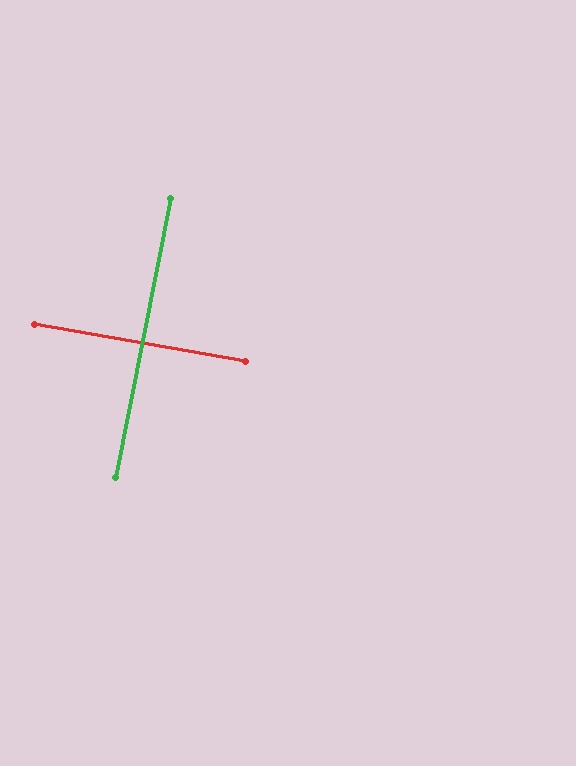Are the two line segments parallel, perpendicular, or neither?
Perpendicular — they meet at approximately 89°.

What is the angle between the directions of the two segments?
Approximately 89 degrees.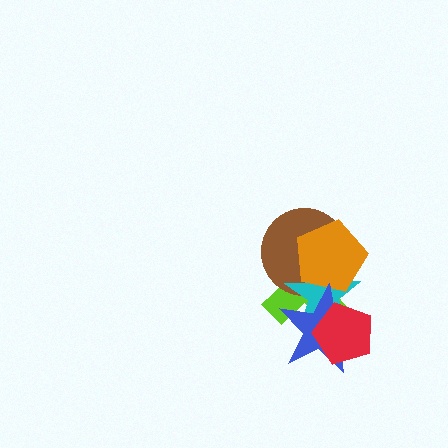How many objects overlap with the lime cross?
5 objects overlap with the lime cross.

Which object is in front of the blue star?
The red pentagon is in front of the blue star.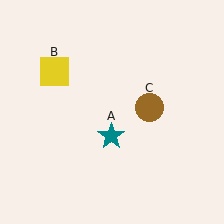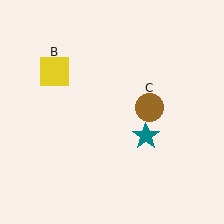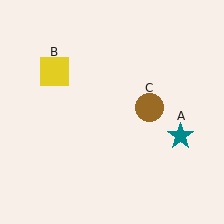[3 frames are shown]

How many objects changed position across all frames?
1 object changed position: teal star (object A).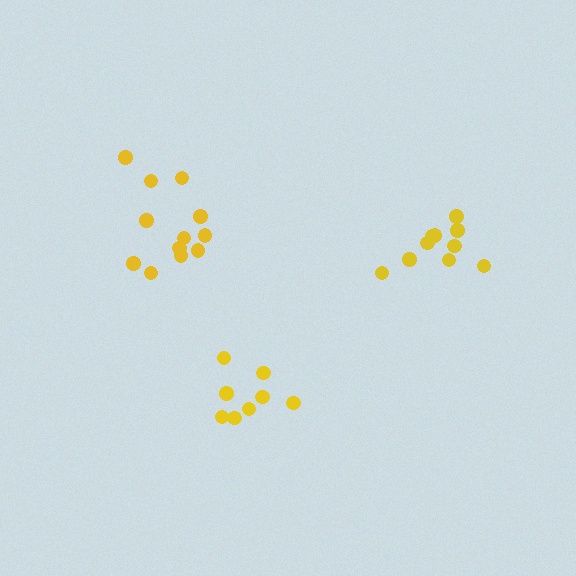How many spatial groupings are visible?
There are 3 spatial groupings.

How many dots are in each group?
Group 1: 8 dots, Group 2: 12 dots, Group 3: 10 dots (30 total).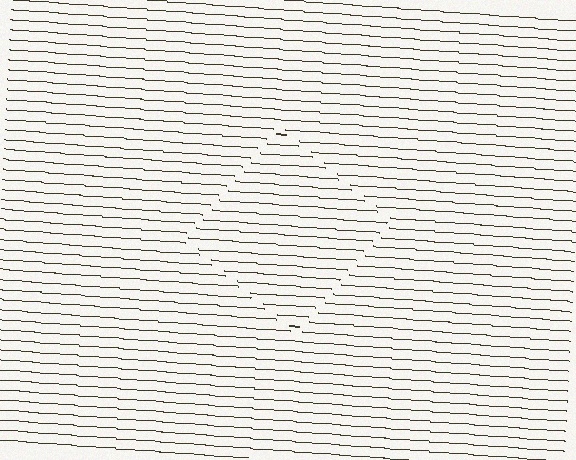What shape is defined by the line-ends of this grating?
An illusory square. The interior of the shape contains the same grating, shifted by half a period — the contour is defined by the phase discontinuity where line-ends from the inner and outer gratings abut.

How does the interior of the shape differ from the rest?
The interior of the shape contains the same grating, shifted by half a period — the contour is defined by the phase discontinuity where line-ends from the inner and outer gratings abut.